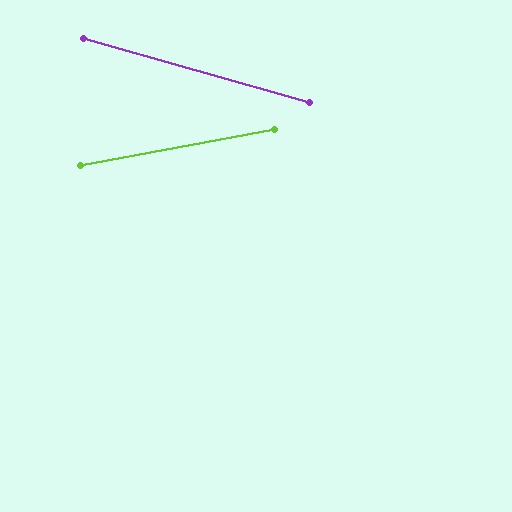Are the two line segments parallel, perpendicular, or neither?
Neither parallel nor perpendicular — they differ by about 27°.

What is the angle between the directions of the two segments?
Approximately 27 degrees.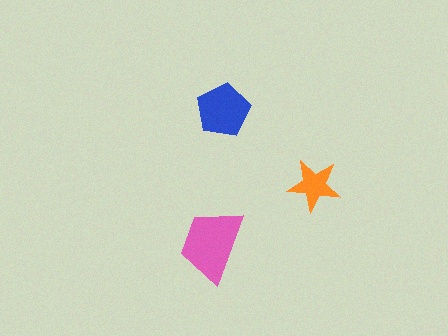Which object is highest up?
The blue pentagon is topmost.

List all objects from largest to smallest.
The pink trapezoid, the blue pentagon, the orange star.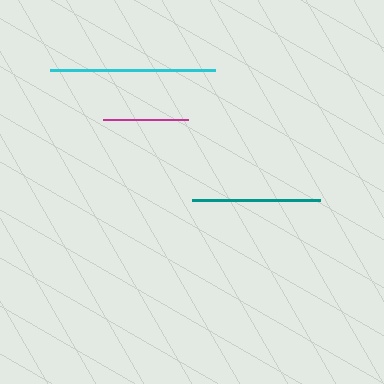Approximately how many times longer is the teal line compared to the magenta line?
The teal line is approximately 1.5 times the length of the magenta line.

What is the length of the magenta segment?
The magenta segment is approximately 85 pixels long.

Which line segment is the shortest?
The magenta line is the shortest at approximately 85 pixels.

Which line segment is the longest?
The cyan line is the longest at approximately 166 pixels.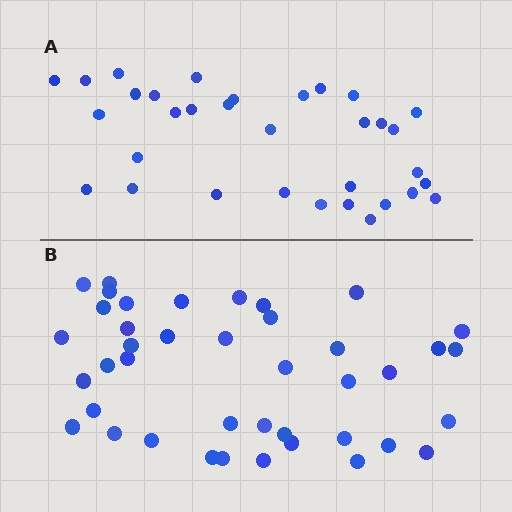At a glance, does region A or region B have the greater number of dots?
Region B (the bottom region) has more dots.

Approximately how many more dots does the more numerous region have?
Region B has roughly 8 or so more dots than region A.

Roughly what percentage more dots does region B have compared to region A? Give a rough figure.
About 25% more.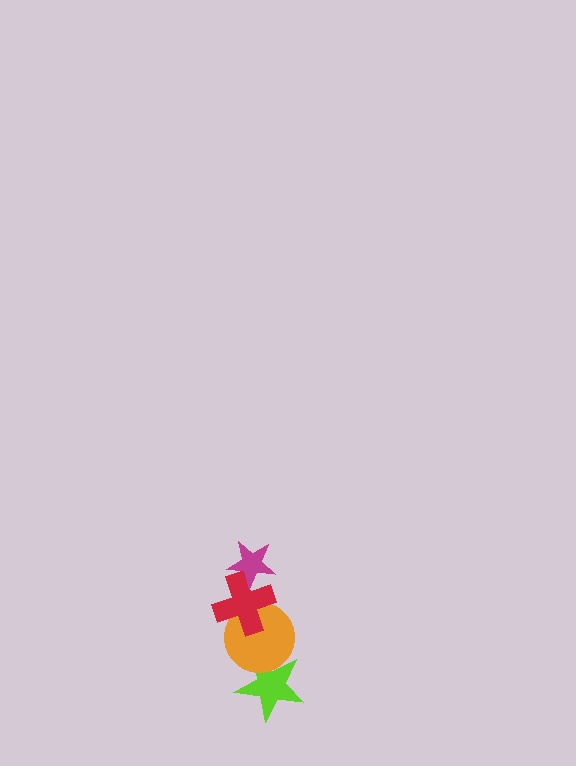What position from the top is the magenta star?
The magenta star is 1st from the top.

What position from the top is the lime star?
The lime star is 4th from the top.